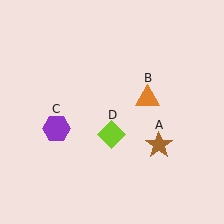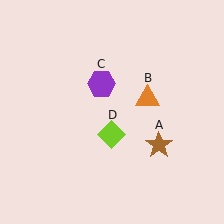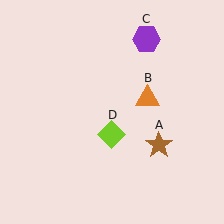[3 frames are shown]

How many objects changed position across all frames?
1 object changed position: purple hexagon (object C).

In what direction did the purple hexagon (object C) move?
The purple hexagon (object C) moved up and to the right.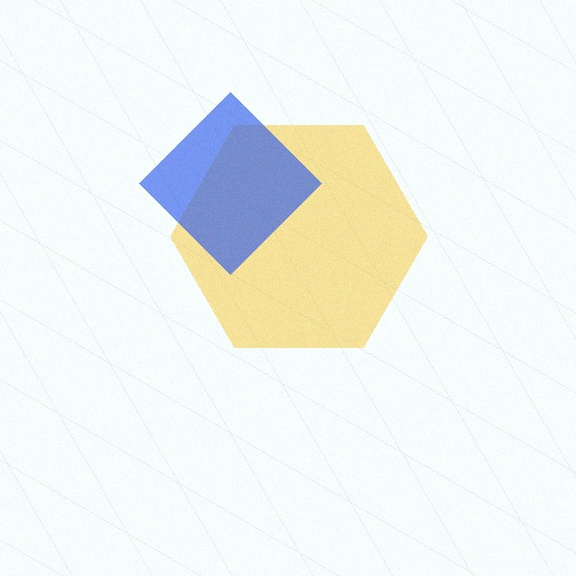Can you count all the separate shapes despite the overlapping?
Yes, there are 2 separate shapes.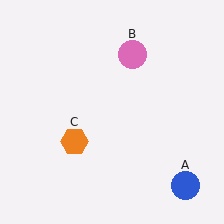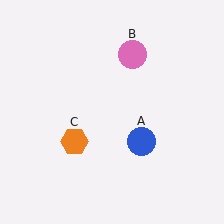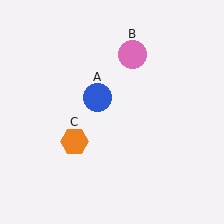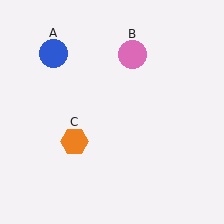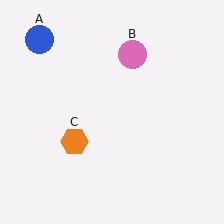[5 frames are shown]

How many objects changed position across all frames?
1 object changed position: blue circle (object A).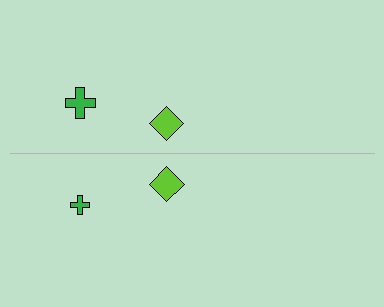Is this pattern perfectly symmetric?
No, the pattern is not perfectly symmetric. The green cross on the bottom side has a different size than its mirror counterpart.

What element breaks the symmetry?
The green cross on the bottom side has a different size than its mirror counterpart.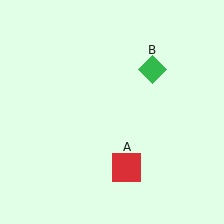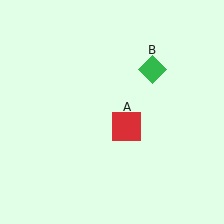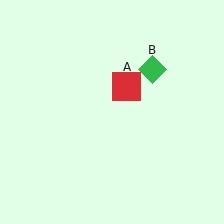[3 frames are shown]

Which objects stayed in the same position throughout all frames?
Green diamond (object B) remained stationary.